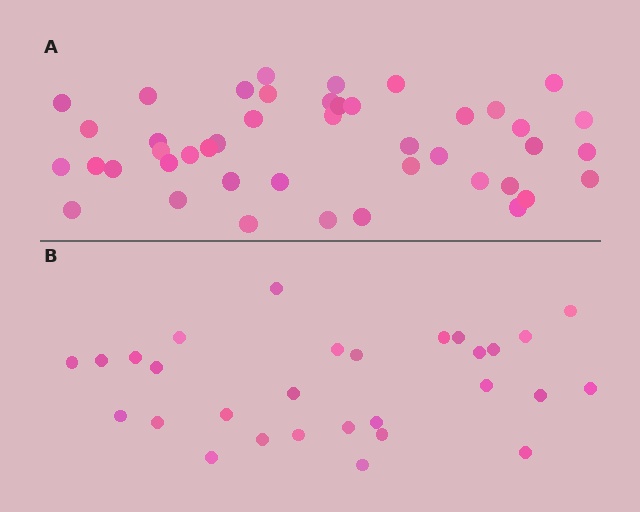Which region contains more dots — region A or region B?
Region A (the top region) has more dots.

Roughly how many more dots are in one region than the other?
Region A has approximately 15 more dots than region B.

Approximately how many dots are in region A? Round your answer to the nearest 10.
About 40 dots. (The exact count is 44, which rounds to 40.)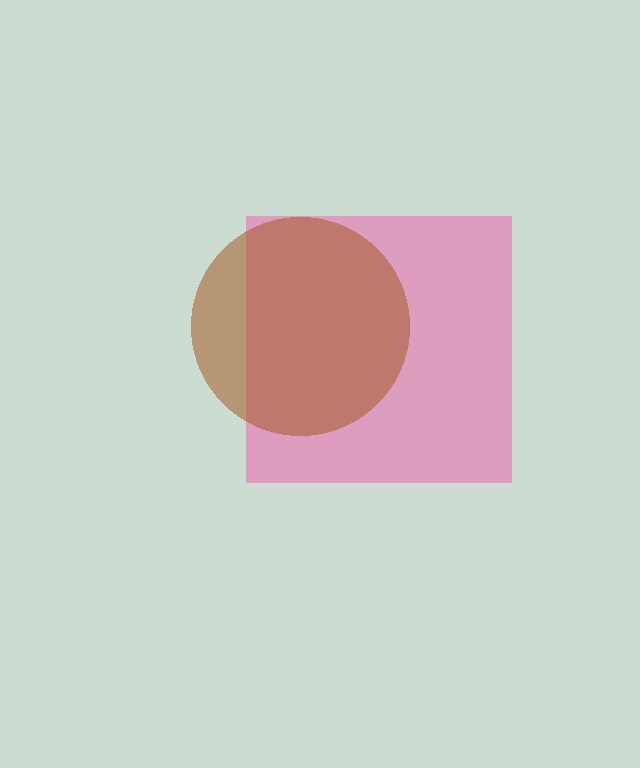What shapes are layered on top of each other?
The layered shapes are: a pink square, a brown circle.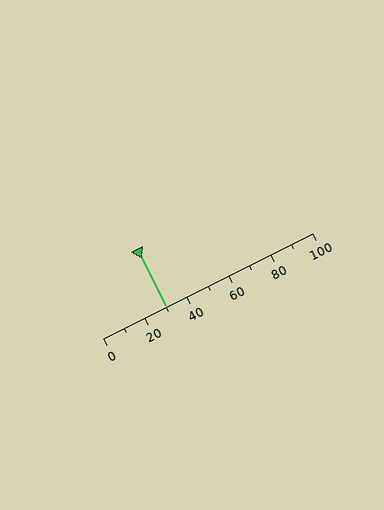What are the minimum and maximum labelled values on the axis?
The axis runs from 0 to 100.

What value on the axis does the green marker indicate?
The marker indicates approximately 30.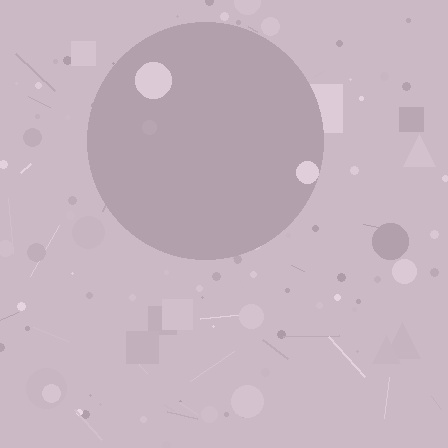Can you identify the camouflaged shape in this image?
The camouflaged shape is a circle.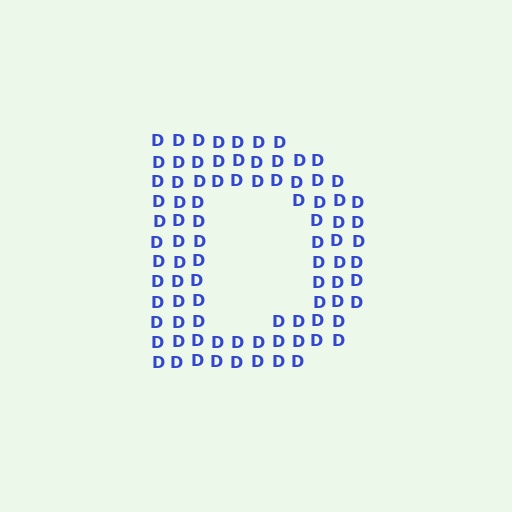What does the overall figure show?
The overall figure shows the letter D.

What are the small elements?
The small elements are letter D's.